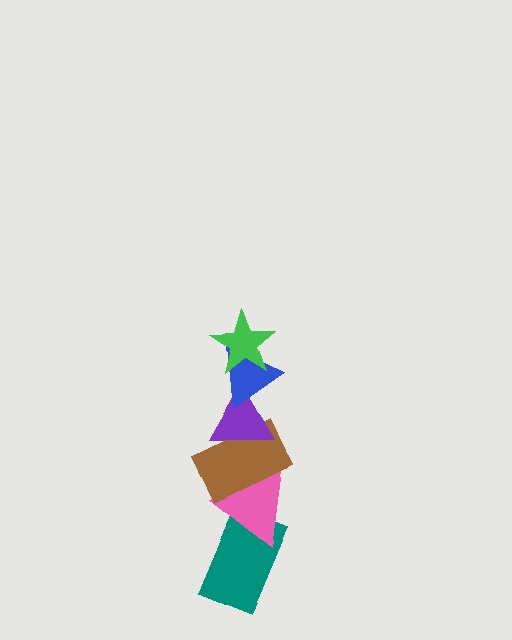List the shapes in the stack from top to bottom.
From top to bottom: the green star, the blue triangle, the purple triangle, the brown rectangle, the pink triangle, the teal rectangle.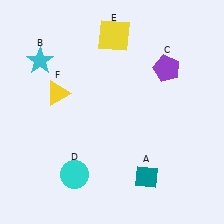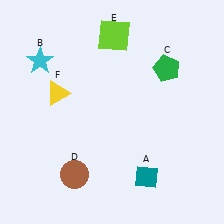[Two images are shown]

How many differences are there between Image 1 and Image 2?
There are 3 differences between the two images.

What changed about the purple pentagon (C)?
In Image 1, C is purple. In Image 2, it changed to green.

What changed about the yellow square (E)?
In Image 1, E is yellow. In Image 2, it changed to lime.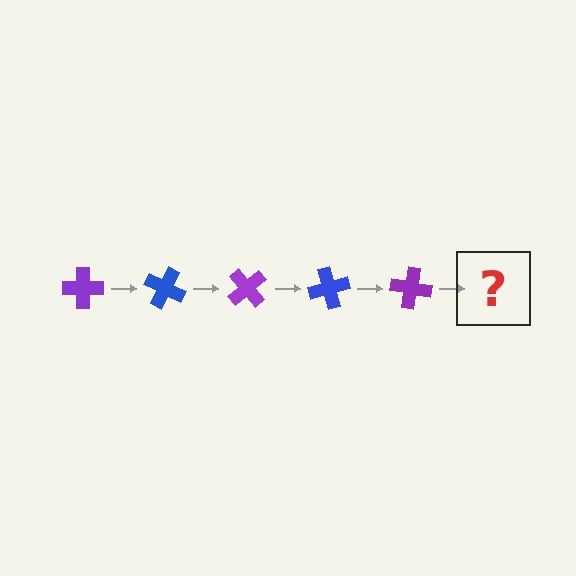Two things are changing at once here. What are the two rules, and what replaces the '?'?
The two rules are that it rotates 25 degrees each step and the color cycles through purple and blue. The '?' should be a blue cross, rotated 125 degrees from the start.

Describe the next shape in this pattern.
It should be a blue cross, rotated 125 degrees from the start.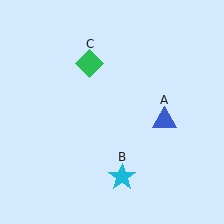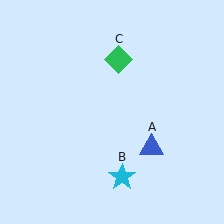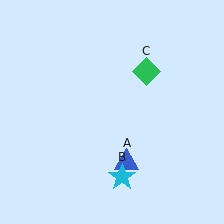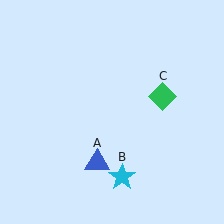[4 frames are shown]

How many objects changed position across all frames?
2 objects changed position: blue triangle (object A), green diamond (object C).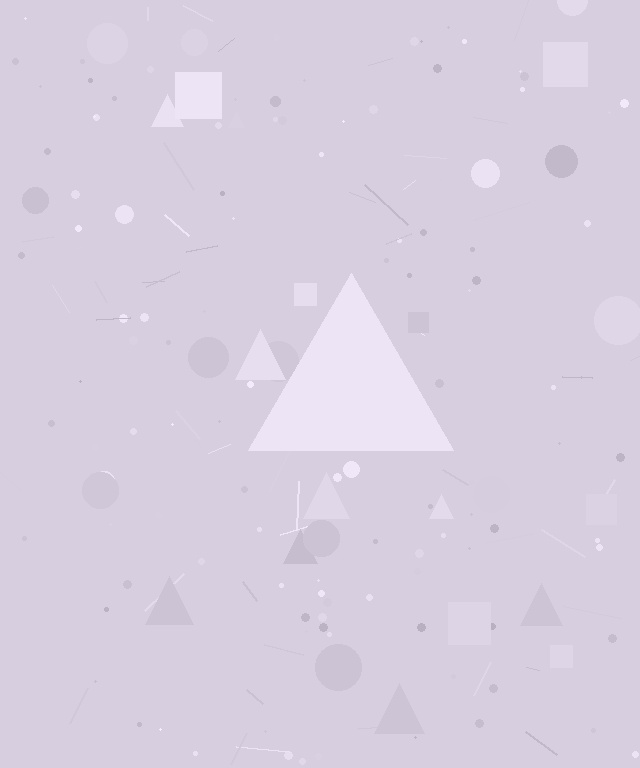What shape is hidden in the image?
A triangle is hidden in the image.